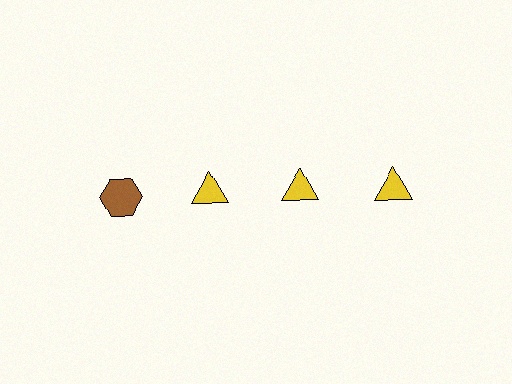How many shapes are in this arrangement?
There are 4 shapes arranged in a grid pattern.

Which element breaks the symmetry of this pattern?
The brown hexagon in the top row, leftmost column breaks the symmetry. All other shapes are yellow triangles.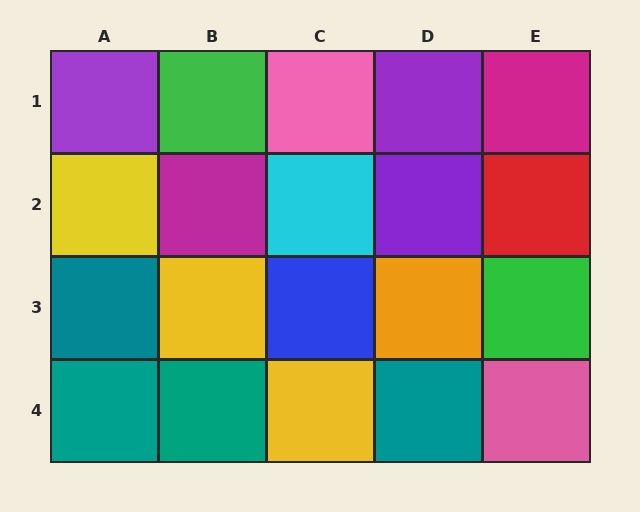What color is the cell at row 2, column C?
Cyan.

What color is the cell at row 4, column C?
Yellow.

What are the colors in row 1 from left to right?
Purple, green, pink, purple, magenta.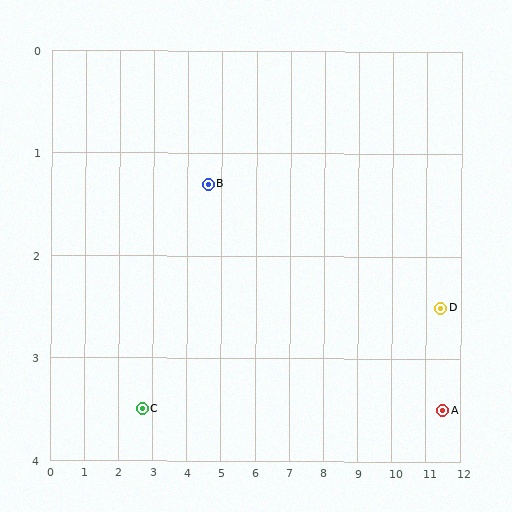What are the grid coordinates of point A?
Point A is at approximately (11.5, 3.5).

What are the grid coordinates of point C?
Point C is at approximately (2.7, 3.5).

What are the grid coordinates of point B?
Point B is at approximately (4.6, 1.3).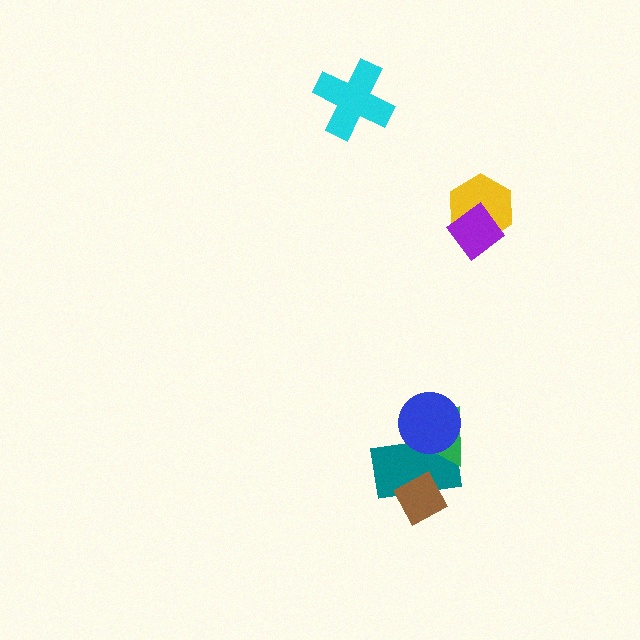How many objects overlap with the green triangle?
2 objects overlap with the green triangle.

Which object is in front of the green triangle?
The blue circle is in front of the green triangle.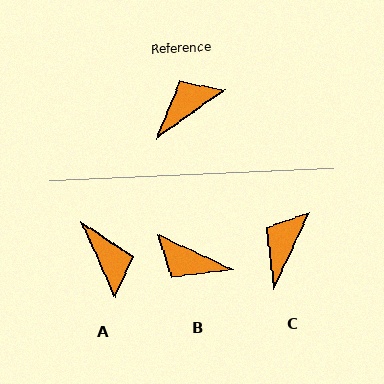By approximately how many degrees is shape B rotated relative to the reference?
Approximately 119 degrees counter-clockwise.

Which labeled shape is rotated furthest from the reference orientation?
B, about 119 degrees away.